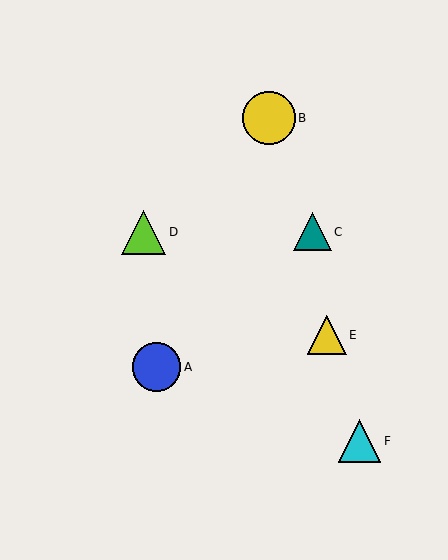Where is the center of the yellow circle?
The center of the yellow circle is at (269, 118).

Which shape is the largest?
The yellow circle (labeled B) is the largest.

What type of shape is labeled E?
Shape E is a yellow triangle.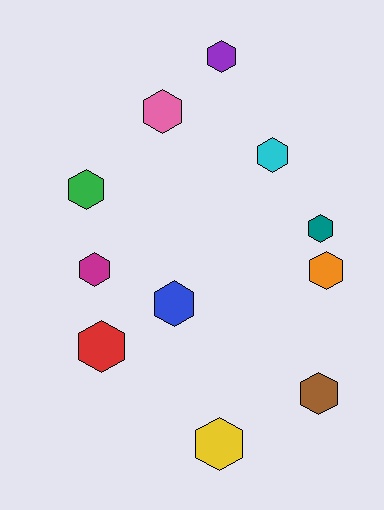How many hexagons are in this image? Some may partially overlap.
There are 11 hexagons.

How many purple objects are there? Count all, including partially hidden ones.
There is 1 purple object.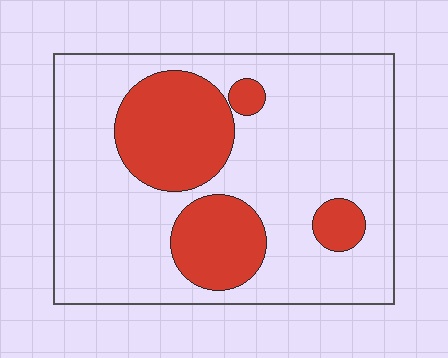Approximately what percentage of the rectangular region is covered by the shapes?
Approximately 25%.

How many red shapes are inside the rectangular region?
4.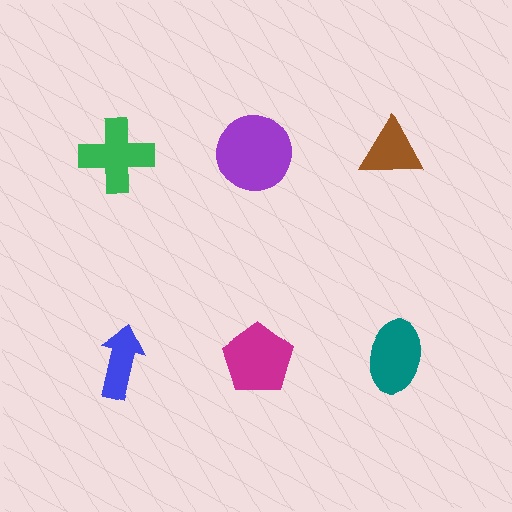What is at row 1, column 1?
A green cross.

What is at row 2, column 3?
A teal ellipse.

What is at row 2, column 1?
A blue arrow.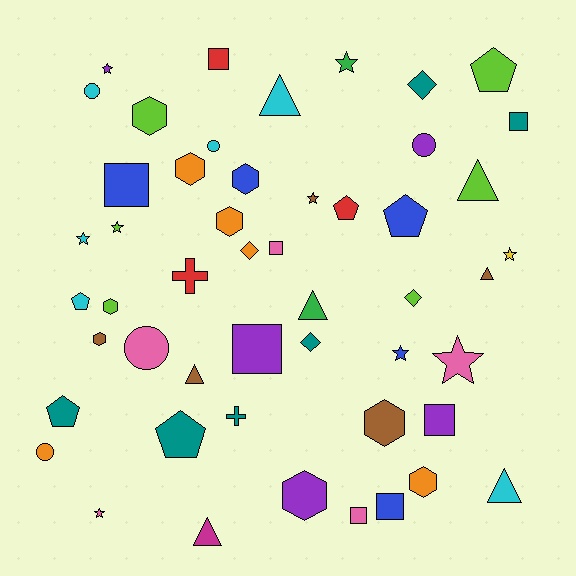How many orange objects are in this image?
There are 5 orange objects.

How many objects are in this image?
There are 50 objects.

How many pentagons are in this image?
There are 6 pentagons.